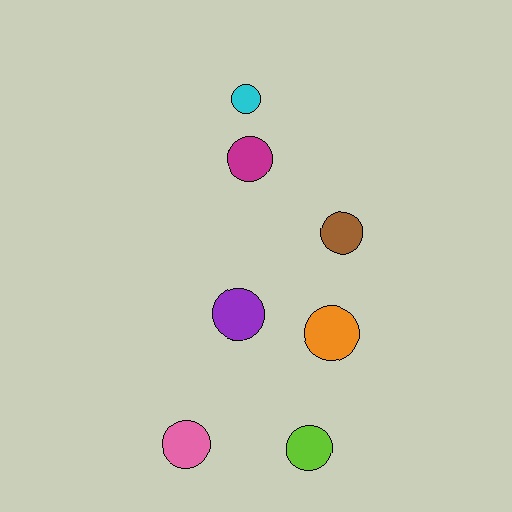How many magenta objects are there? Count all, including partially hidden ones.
There is 1 magenta object.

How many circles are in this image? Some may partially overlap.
There are 7 circles.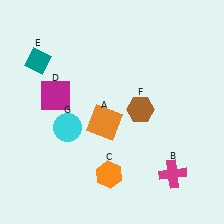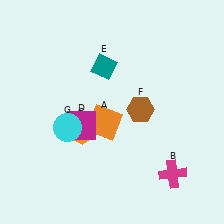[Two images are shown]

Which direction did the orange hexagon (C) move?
The orange hexagon (C) moved up.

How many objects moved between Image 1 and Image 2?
3 objects moved between the two images.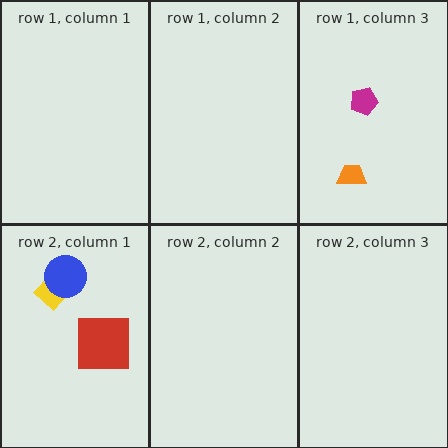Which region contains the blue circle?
The row 2, column 1 region.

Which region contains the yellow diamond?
The row 2, column 1 region.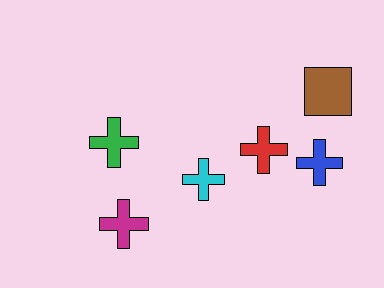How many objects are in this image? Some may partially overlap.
There are 6 objects.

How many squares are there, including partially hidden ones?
There is 1 square.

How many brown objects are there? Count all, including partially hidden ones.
There is 1 brown object.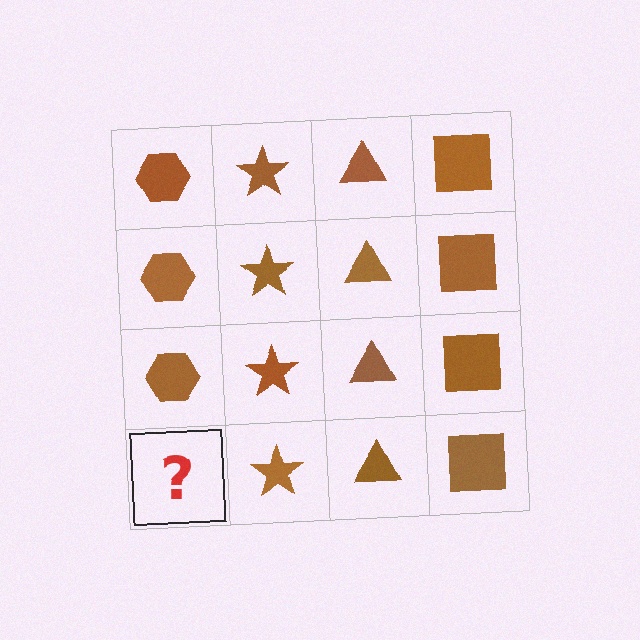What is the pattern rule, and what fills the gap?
The rule is that each column has a consistent shape. The gap should be filled with a brown hexagon.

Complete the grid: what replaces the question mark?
The question mark should be replaced with a brown hexagon.